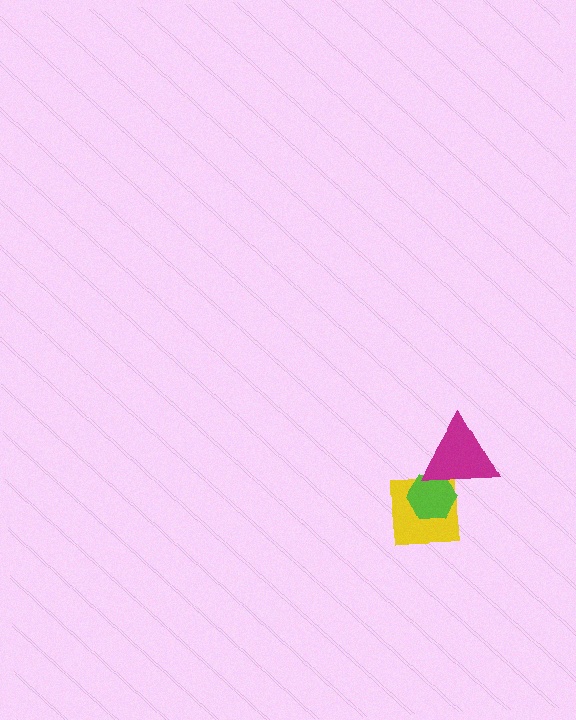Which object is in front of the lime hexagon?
The magenta triangle is in front of the lime hexagon.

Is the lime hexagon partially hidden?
Yes, it is partially covered by another shape.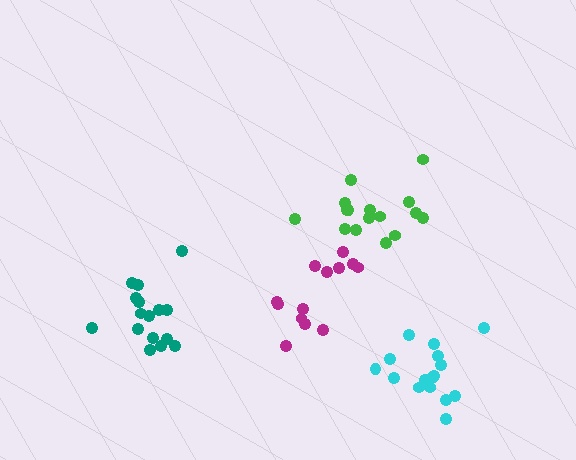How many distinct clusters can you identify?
There are 4 distinct clusters.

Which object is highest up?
The green cluster is topmost.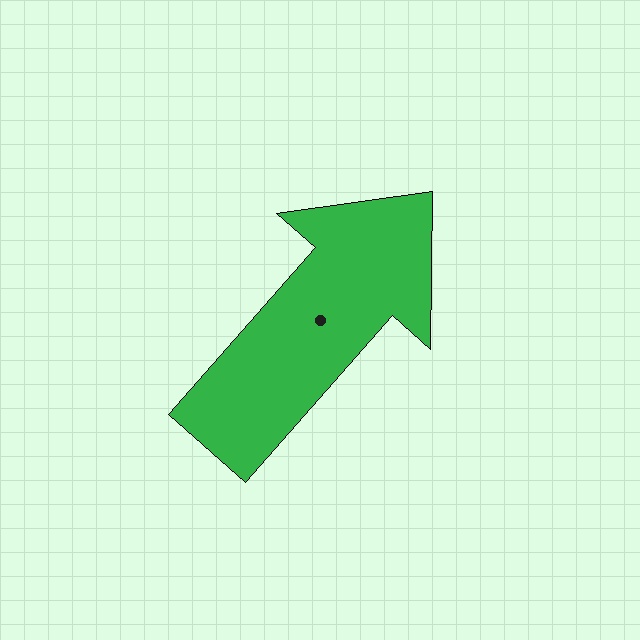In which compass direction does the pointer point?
Northeast.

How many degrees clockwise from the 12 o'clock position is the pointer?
Approximately 41 degrees.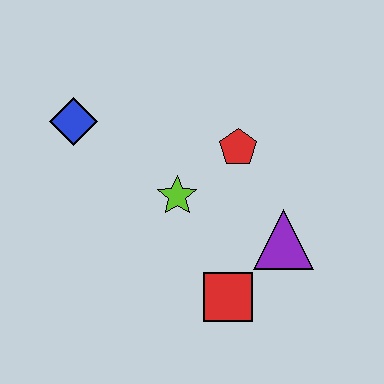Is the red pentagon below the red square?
No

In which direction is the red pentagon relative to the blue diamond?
The red pentagon is to the right of the blue diamond.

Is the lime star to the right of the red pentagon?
No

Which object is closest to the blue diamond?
The lime star is closest to the blue diamond.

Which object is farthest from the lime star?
The blue diamond is farthest from the lime star.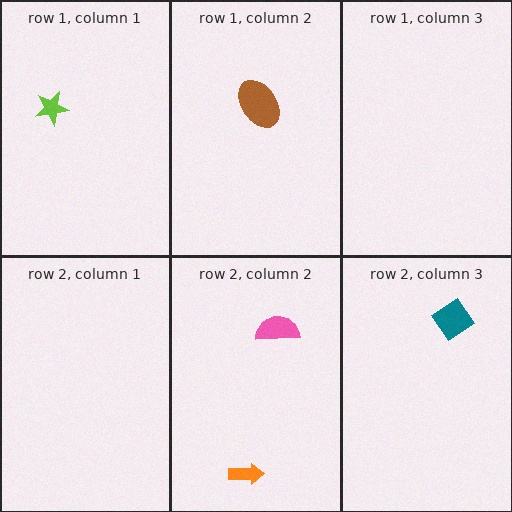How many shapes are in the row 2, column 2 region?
2.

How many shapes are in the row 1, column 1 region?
1.